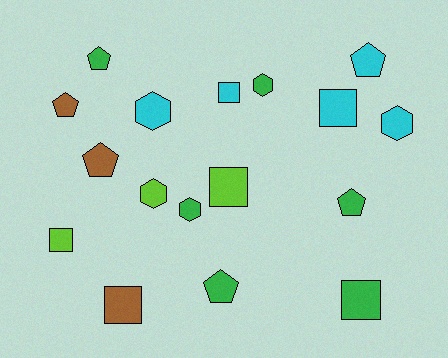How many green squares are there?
There is 1 green square.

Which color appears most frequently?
Green, with 6 objects.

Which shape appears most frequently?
Square, with 6 objects.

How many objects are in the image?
There are 17 objects.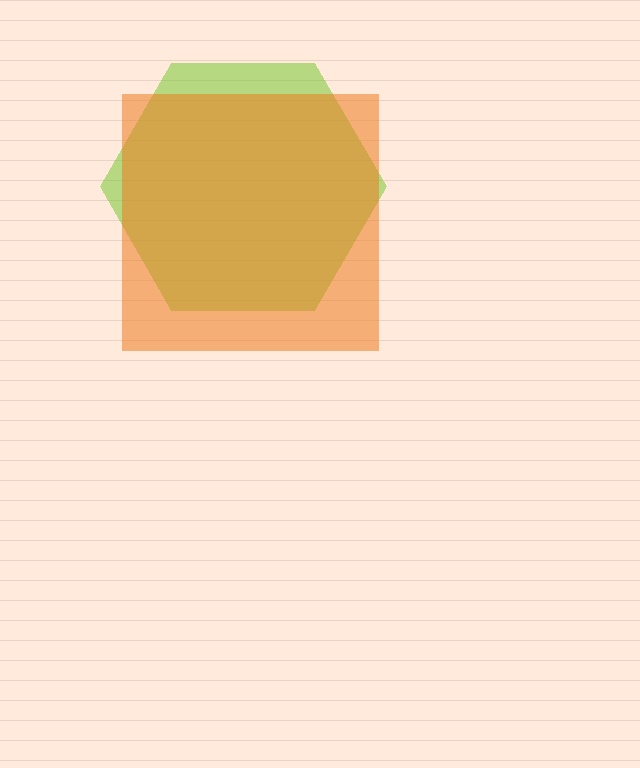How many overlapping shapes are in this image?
There are 2 overlapping shapes in the image.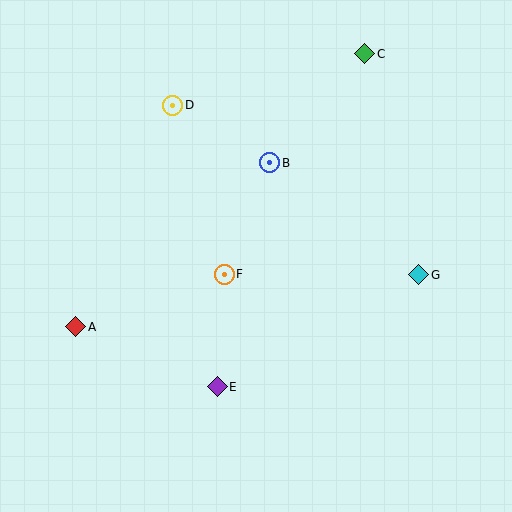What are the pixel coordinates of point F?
Point F is at (224, 274).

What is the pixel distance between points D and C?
The distance between D and C is 199 pixels.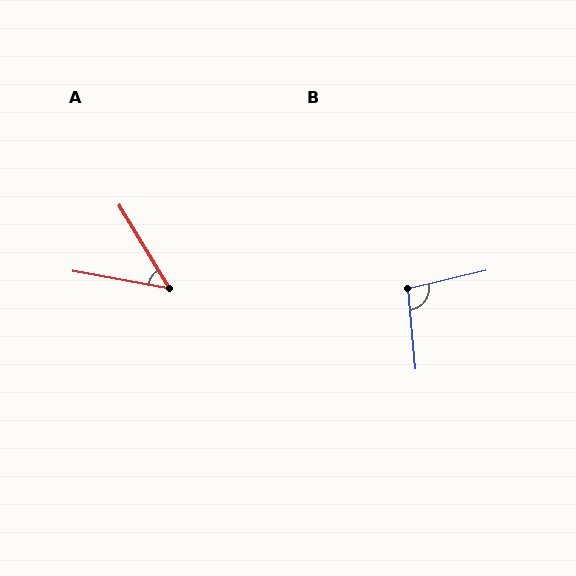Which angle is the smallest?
A, at approximately 48 degrees.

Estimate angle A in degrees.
Approximately 48 degrees.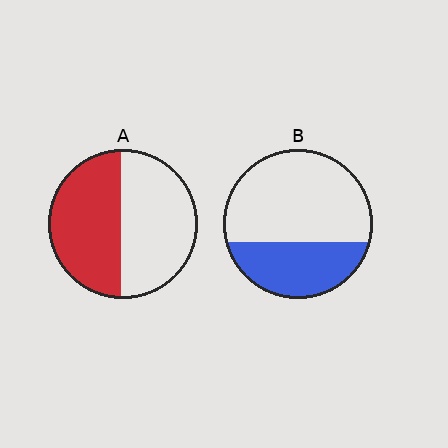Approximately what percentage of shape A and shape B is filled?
A is approximately 50% and B is approximately 35%.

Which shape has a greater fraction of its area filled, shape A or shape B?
Shape A.